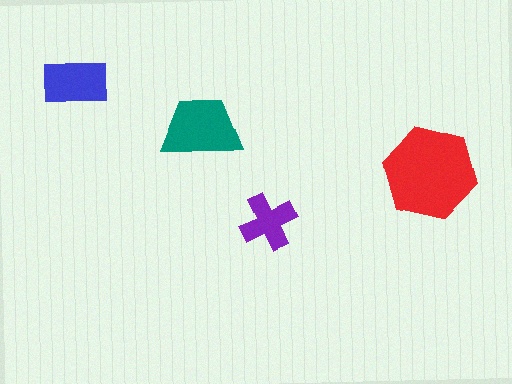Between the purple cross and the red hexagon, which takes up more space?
The red hexagon.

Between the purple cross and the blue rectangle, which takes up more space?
The blue rectangle.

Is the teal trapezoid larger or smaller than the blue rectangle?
Larger.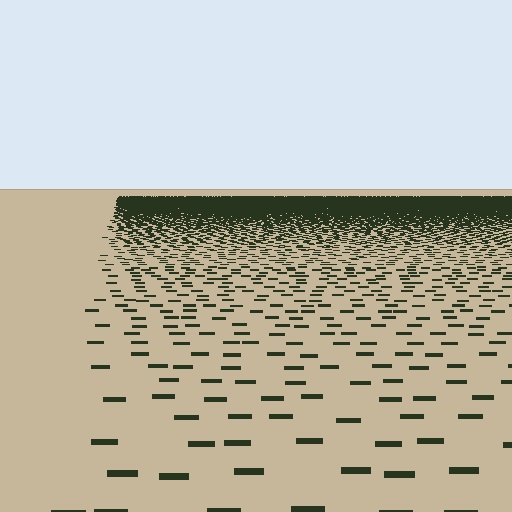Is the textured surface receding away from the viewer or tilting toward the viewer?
The surface is receding away from the viewer. Texture elements get smaller and denser toward the top.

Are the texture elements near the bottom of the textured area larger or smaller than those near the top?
Larger. Near the bottom, elements are closer to the viewer and appear at a bigger on-screen size.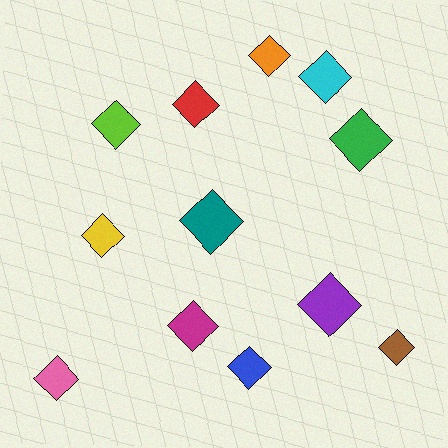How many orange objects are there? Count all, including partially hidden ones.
There is 1 orange object.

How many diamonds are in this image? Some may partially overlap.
There are 12 diamonds.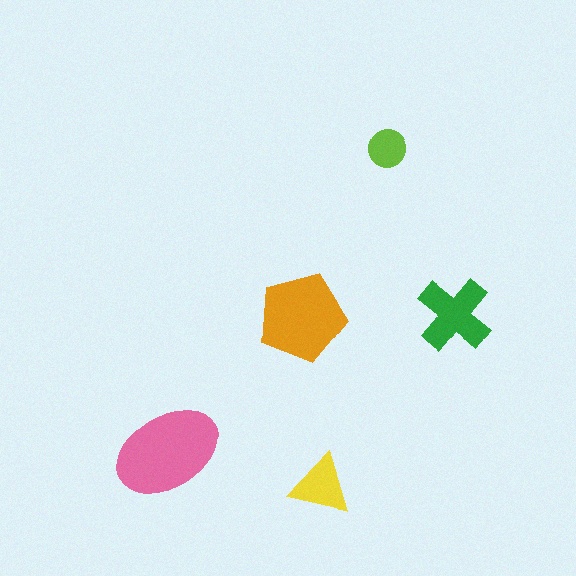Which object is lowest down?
The yellow triangle is bottommost.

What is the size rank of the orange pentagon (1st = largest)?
2nd.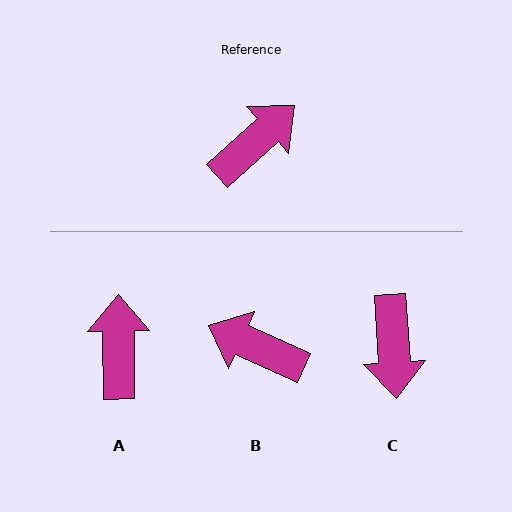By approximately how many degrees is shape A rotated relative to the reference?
Approximately 48 degrees counter-clockwise.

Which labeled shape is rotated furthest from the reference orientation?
C, about 128 degrees away.